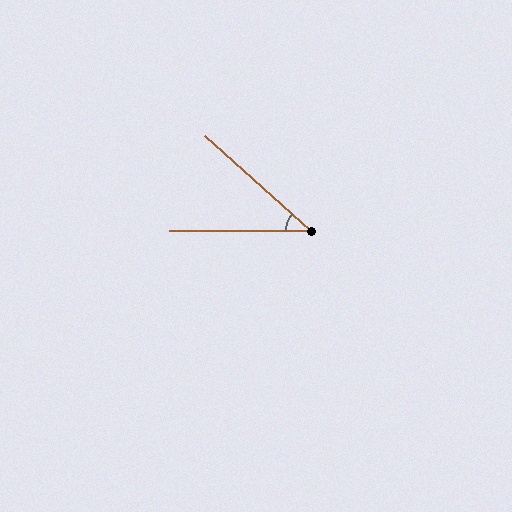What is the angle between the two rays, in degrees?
Approximately 42 degrees.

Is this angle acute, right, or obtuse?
It is acute.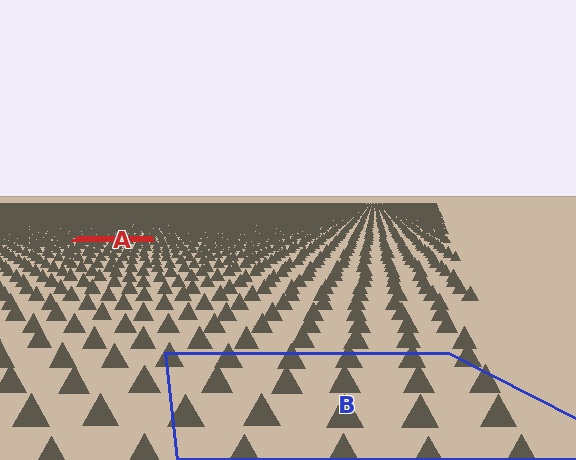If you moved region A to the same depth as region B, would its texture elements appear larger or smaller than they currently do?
They would appear larger. At a closer depth, the same texture elements are projected at a bigger on-screen size.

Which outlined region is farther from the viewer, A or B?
Region A is farther from the viewer — the texture elements inside it appear smaller and more densely packed.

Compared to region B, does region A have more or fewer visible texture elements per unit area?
Region A has more texture elements per unit area — they are packed more densely because it is farther away.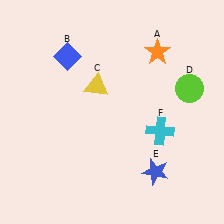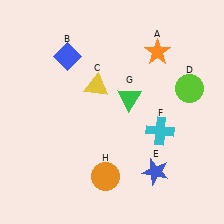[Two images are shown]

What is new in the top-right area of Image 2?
A green triangle (G) was added in the top-right area of Image 2.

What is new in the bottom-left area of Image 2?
An orange circle (H) was added in the bottom-left area of Image 2.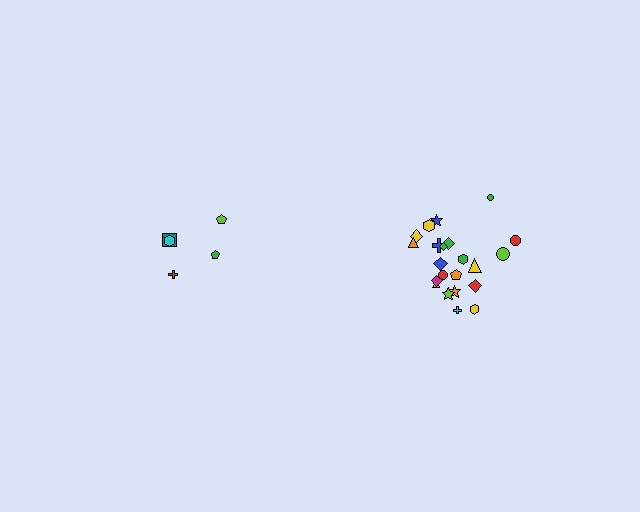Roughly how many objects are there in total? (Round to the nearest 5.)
Roughly 25 objects in total.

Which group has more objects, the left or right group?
The right group.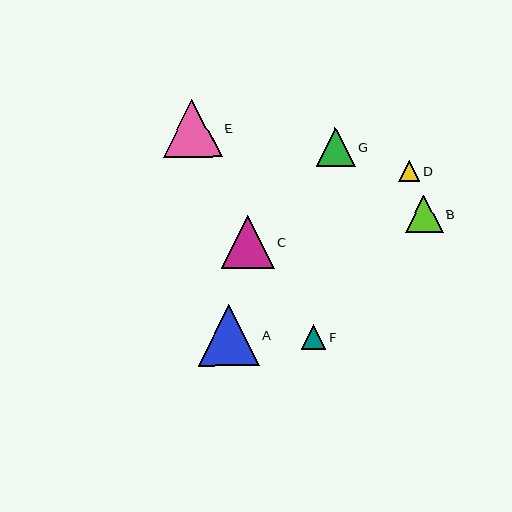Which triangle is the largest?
Triangle A is the largest with a size of approximately 61 pixels.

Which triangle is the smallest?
Triangle D is the smallest with a size of approximately 21 pixels.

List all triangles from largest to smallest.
From largest to smallest: A, E, C, G, B, F, D.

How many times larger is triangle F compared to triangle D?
Triangle F is approximately 1.2 times the size of triangle D.